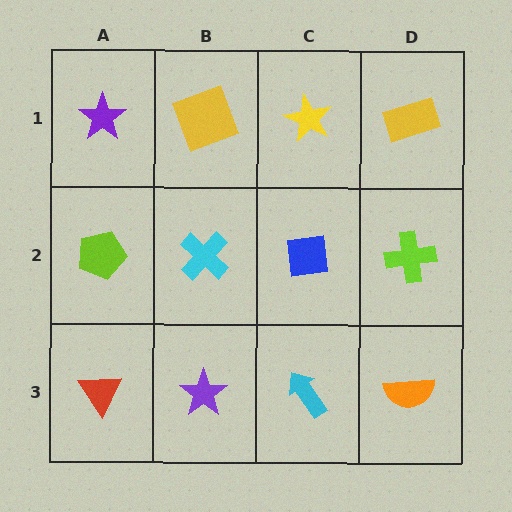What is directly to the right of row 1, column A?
A yellow square.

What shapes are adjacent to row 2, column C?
A yellow star (row 1, column C), a cyan arrow (row 3, column C), a cyan cross (row 2, column B), a lime cross (row 2, column D).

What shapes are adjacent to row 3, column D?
A lime cross (row 2, column D), a cyan arrow (row 3, column C).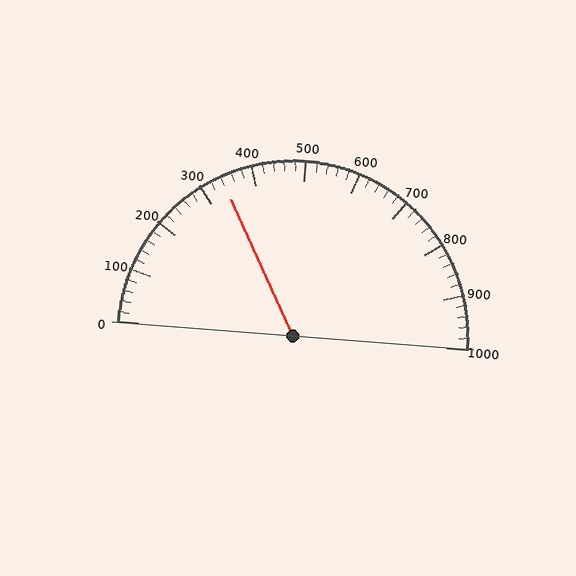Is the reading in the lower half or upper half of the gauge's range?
The reading is in the lower half of the range (0 to 1000).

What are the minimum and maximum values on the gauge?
The gauge ranges from 0 to 1000.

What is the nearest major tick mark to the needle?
The nearest major tick mark is 300.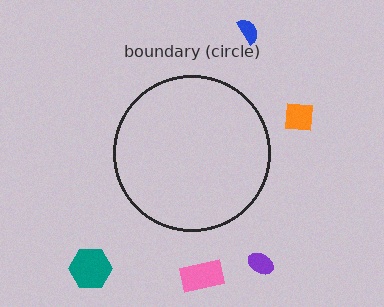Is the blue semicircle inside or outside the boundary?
Outside.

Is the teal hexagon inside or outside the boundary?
Outside.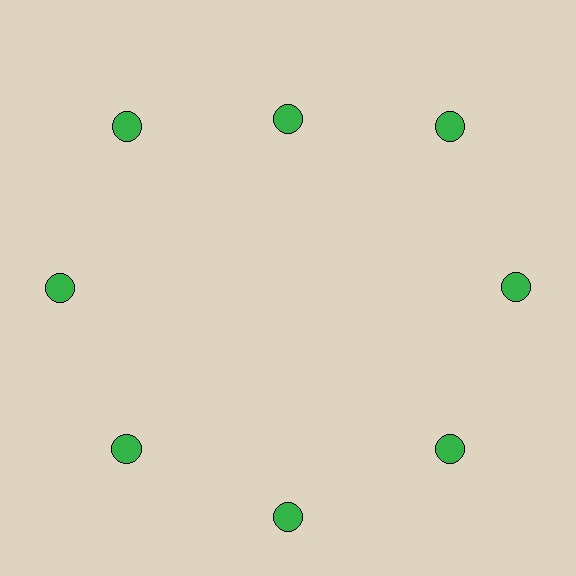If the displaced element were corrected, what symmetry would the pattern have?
It would have 8-fold rotational symmetry — the pattern would map onto itself every 45 degrees.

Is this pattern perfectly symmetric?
No. The 8 green circles are arranged in a ring, but one element near the 12 o'clock position is pulled inward toward the center, breaking the 8-fold rotational symmetry.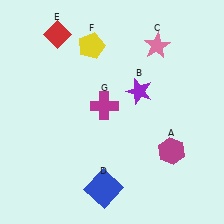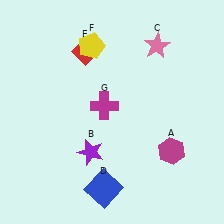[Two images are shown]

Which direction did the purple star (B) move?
The purple star (B) moved down.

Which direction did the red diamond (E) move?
The red diamond (E) moved right.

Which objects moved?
The objects that moved are: the purple star (B), the red diamond (E).